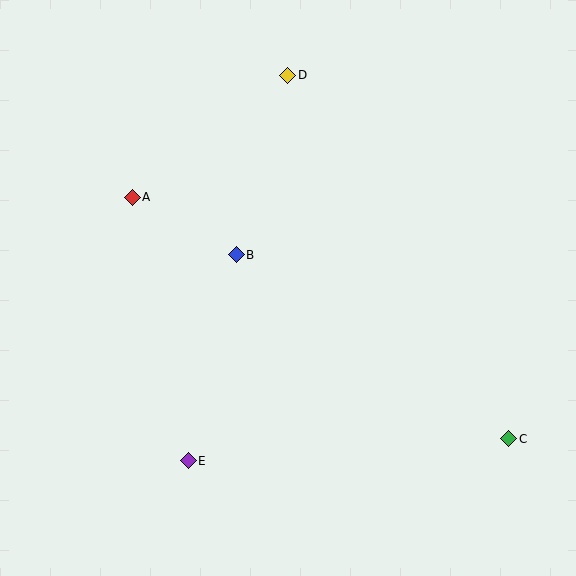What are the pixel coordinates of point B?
Point B is at (236, 255).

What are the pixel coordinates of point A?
Point A is at (132, 197).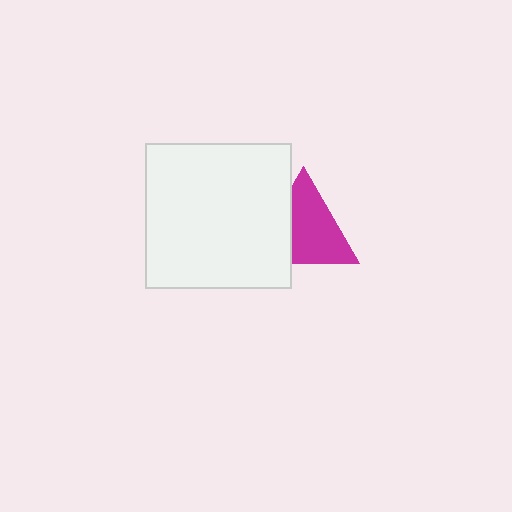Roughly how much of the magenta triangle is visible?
Most of it is visible (roughly 69%).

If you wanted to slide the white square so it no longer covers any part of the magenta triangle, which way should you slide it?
Slide it left — that is the most direct way to separate the two shapes.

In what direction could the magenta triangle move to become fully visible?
The magenta triangle could move right. That would shift it out from behind the white square entirely.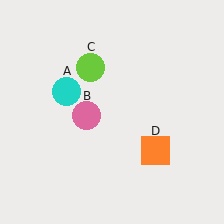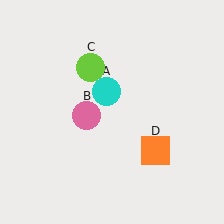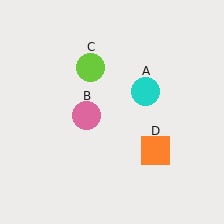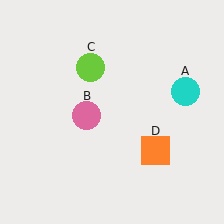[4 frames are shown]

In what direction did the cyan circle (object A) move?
The cyan circle (object A) moved right.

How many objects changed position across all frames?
1 object changed position: cyan circle (object A).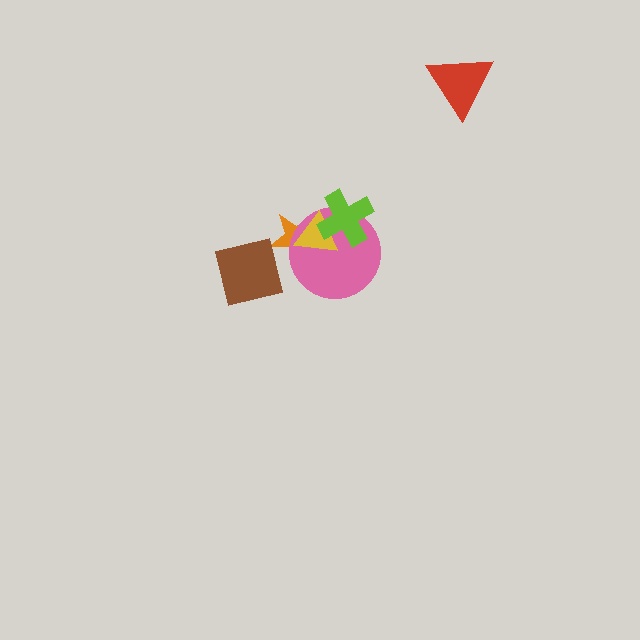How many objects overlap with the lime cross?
2 objects overlap with the lime cross.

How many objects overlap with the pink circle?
3 objects overlap with the pink circle.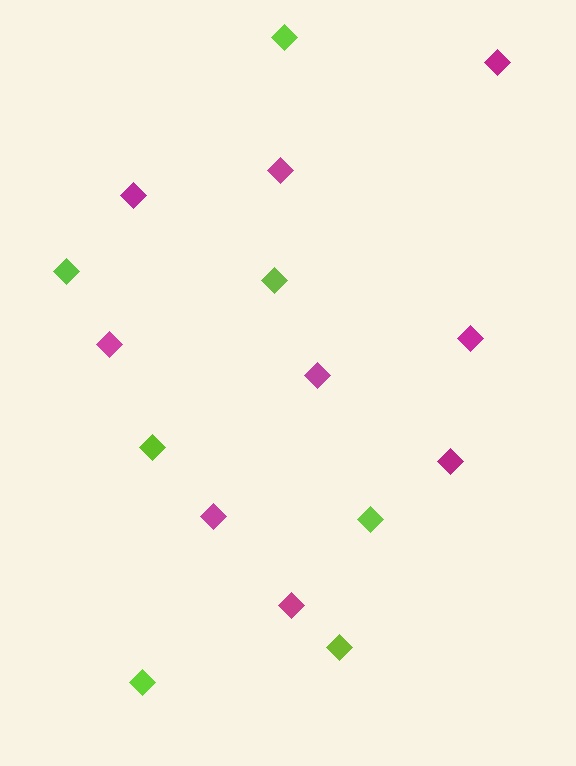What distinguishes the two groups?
There are 2 groups: one group of lime diamonds (7) and one group of magenta diamonds (9).